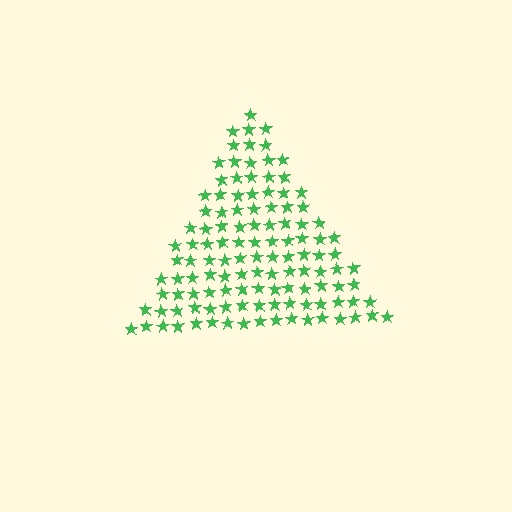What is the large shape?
The large shape is a triangle.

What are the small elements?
The small elements are stars.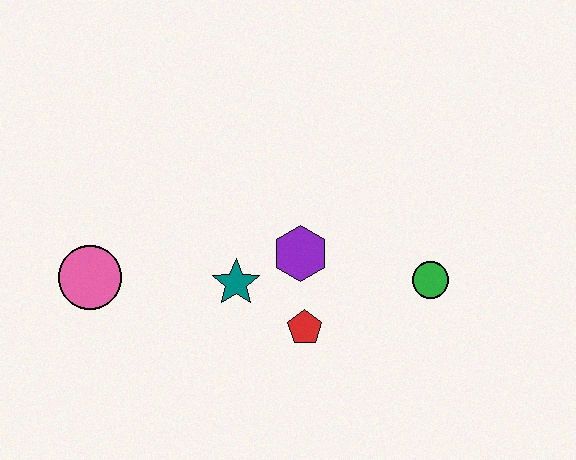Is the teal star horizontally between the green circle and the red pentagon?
No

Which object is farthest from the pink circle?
The green circle is farthest from the pink circle.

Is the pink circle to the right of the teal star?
No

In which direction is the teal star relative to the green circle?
The teal star is to the left of the green circle.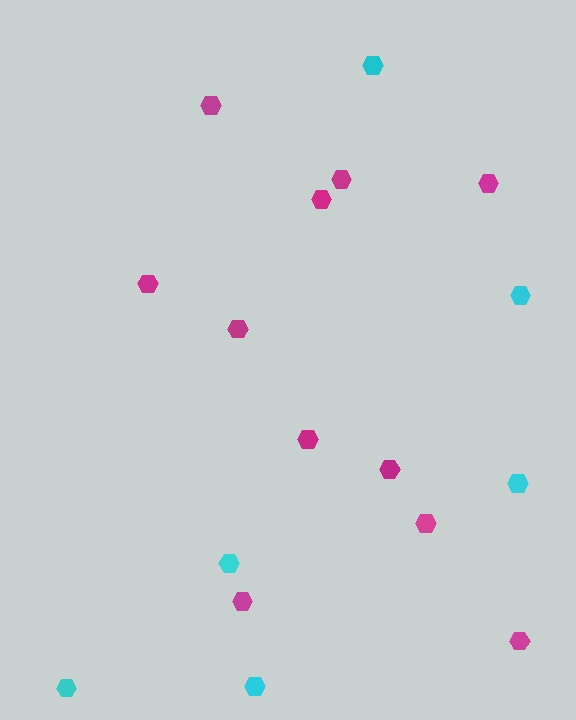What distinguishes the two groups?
There are 2 groups: one group of cyan hexagons (6) and one group of magenta hexagons (11).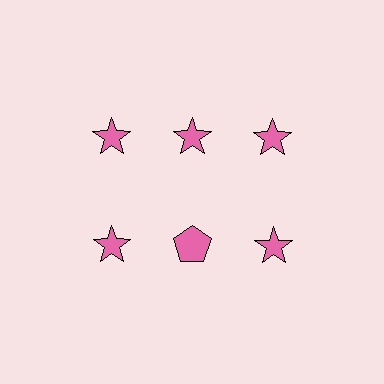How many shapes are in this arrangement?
There are 6 shapes arranged in a grid pattern.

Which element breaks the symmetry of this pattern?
The pink pentagon in the second row, second from left column breaks the symmetry. All other shapes are pink stars.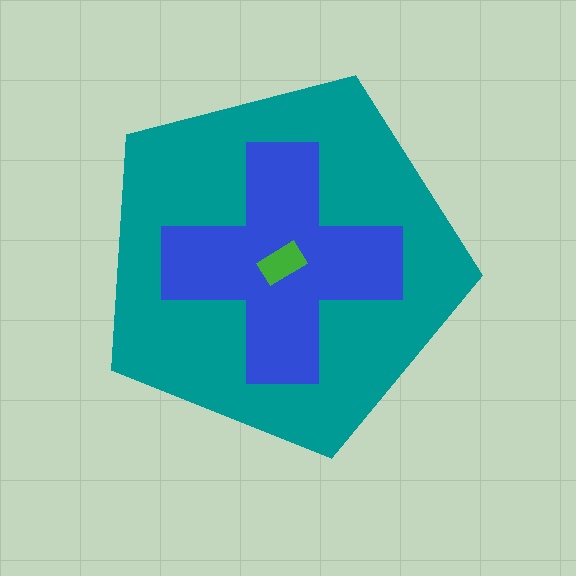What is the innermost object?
The green rectangle.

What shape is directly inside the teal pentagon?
The blue cross.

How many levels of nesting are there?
3.